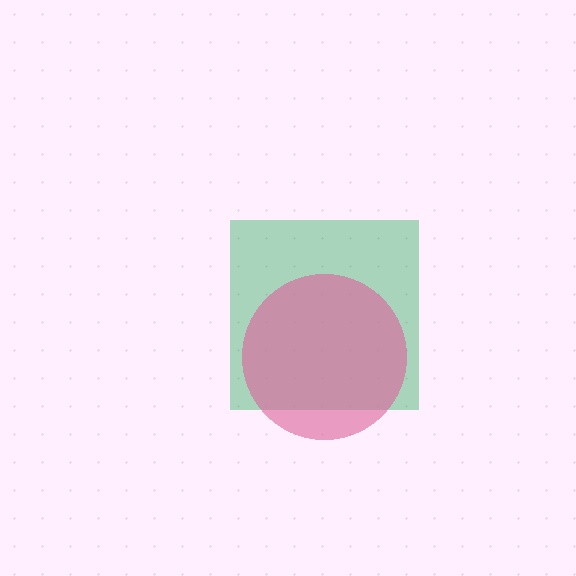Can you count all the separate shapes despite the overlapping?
Yes, there are 2 separate shapes.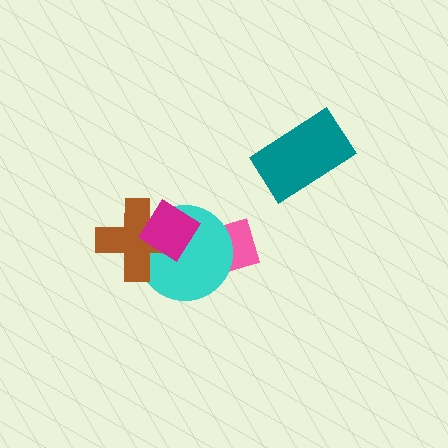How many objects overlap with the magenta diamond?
2 objects overlap with the magenta diamond.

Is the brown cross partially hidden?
Yes, it is partially covered by another shape.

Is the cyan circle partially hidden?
Yes, it is partially covered by another shape.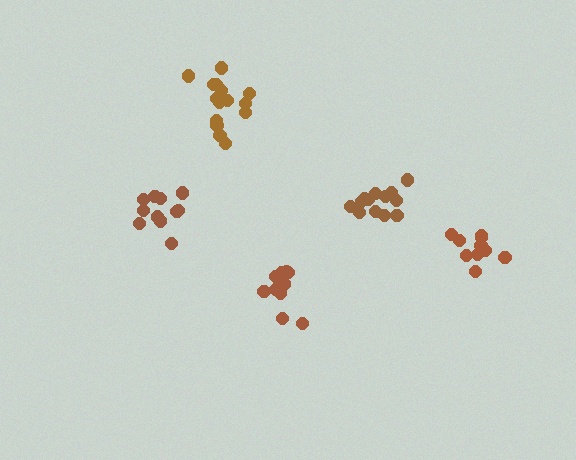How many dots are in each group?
Group 1: 13 dots, Group 2: 10 dots, Group 3: 11 dots, Group 4: 15 dots, Group 5: 11 dots (60 total).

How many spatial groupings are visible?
There are 5 spatial groupings.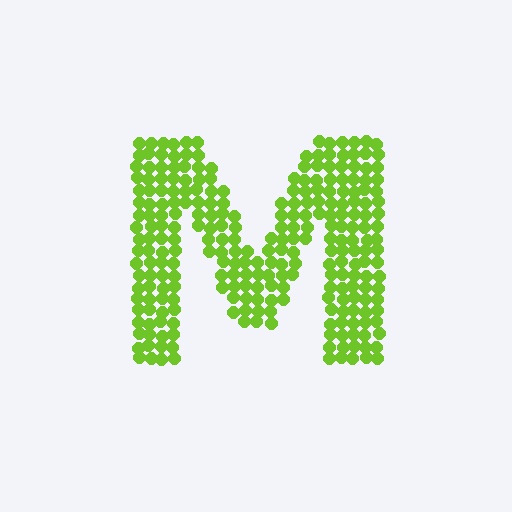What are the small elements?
The small elements are circles.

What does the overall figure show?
The overall figure shows the letter M.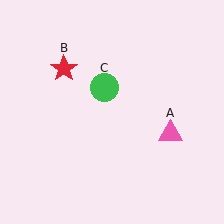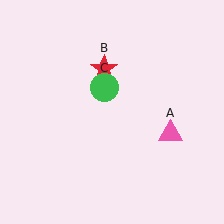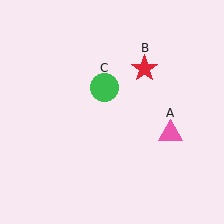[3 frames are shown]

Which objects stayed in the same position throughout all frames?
Pink triangle (object A) and green circle (object C) remained stationary.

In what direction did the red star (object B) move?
The red star (object B) moved right.